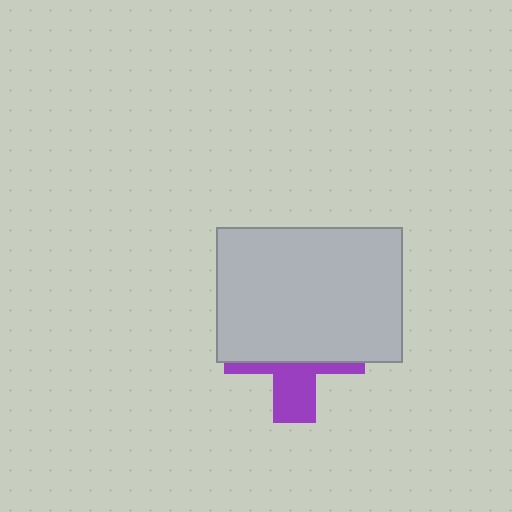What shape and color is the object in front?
The object in front is a light gray rectangle.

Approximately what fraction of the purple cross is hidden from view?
Roughly 65% of the purple cross is hidden behind the light gray rectangle.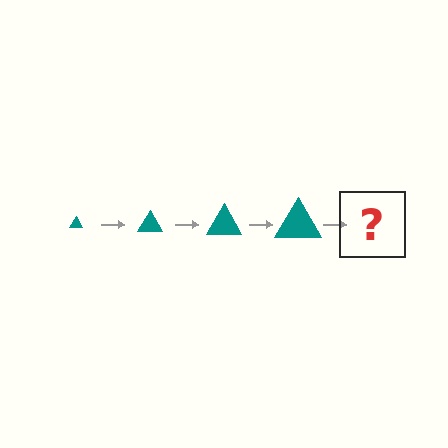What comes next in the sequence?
The next element should be a teal triangle, larger than the previous one.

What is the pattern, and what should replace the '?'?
The pattern is that the triangle gets progressively larger each step. The '?' should be a teal triangle, larger than the previous one.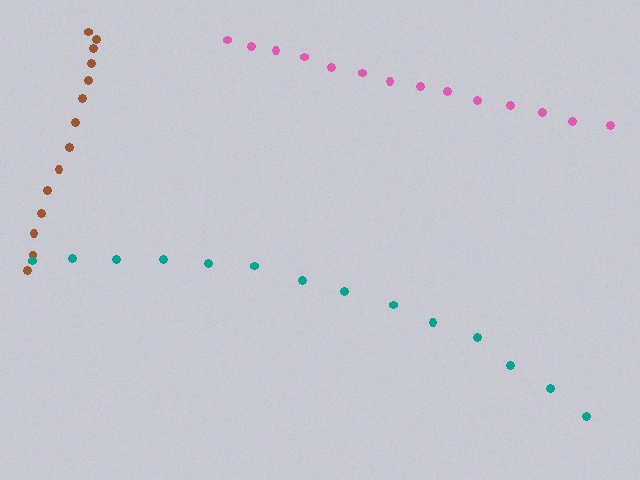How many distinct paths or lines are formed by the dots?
There are 3 distinct paths.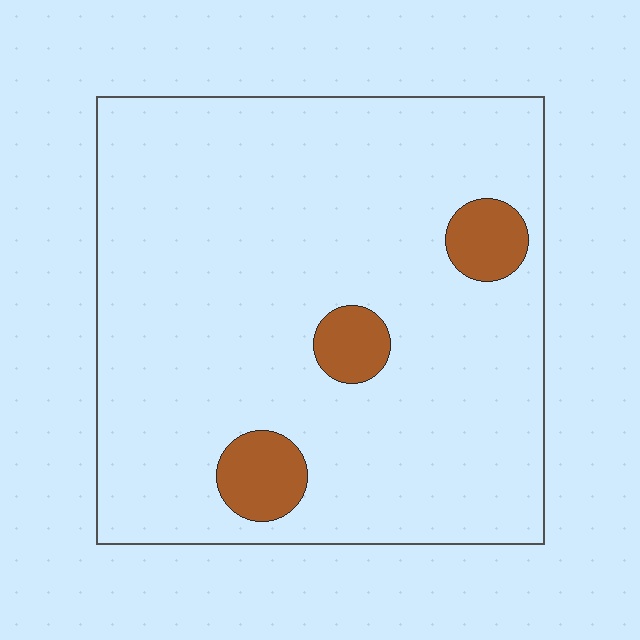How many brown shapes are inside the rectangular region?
3.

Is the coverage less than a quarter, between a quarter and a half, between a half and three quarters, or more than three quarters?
Less than a quarter.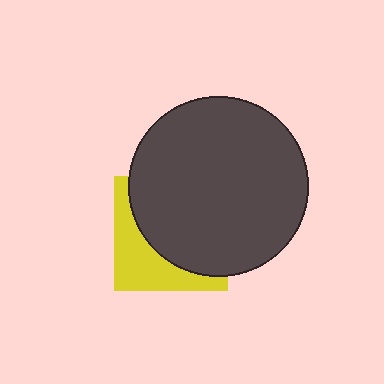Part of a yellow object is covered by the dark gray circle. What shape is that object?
It is a square.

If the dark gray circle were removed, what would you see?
You would see the complete yellow square.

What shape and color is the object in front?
The object in front is a dark gray circle.